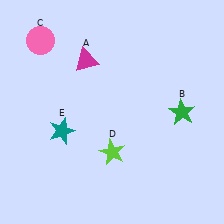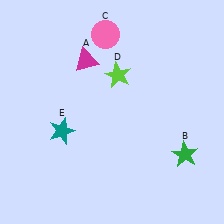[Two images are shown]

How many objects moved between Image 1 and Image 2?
3 objects moved between the two images.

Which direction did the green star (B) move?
The green star (B) moved down.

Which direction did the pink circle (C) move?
The pink circle (C) moved right.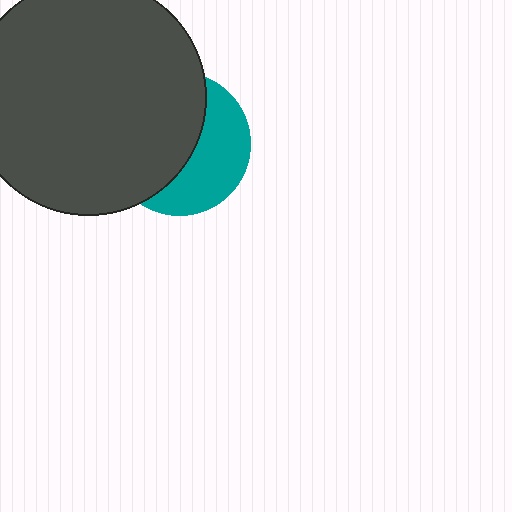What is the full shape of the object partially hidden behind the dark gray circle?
The partially hidden object is a teal circle.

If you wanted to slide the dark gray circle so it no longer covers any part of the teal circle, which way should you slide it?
Slide it left — that is the most direct way to separate the two shapes.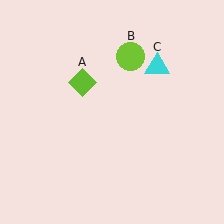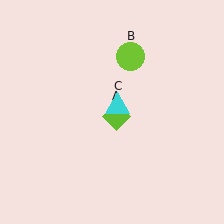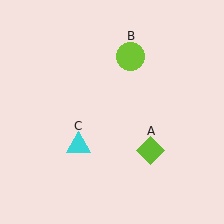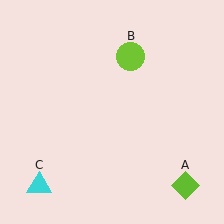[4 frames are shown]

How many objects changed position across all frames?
2 objects changed position: lime diamond (object A), cyan triangle (object C).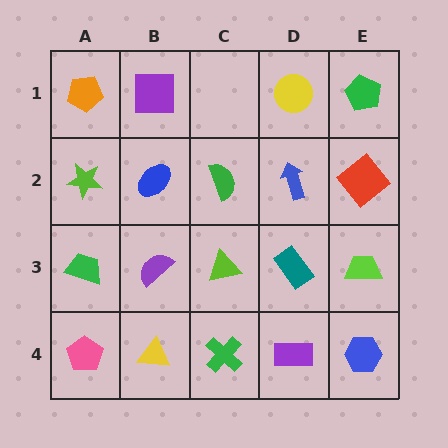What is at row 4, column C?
A green cross.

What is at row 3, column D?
A teal rectangle.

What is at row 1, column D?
A yellow circle.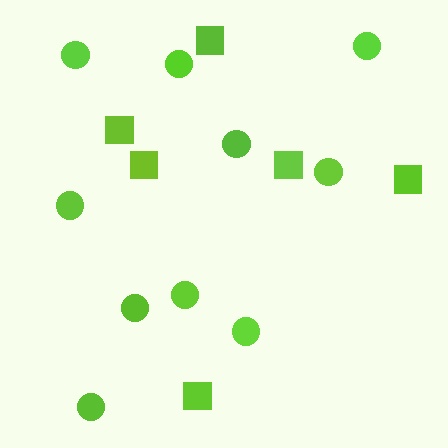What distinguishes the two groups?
There are 2 groups: one group of squares (6) and one group of circles (10).